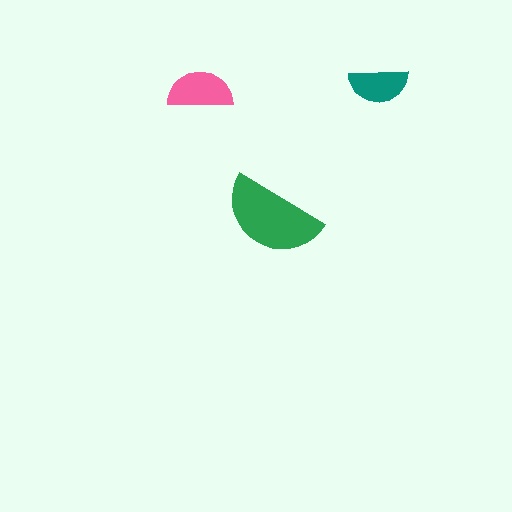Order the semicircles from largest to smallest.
the green one, the pink one, the teal one.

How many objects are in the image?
There are 3 objects in the image.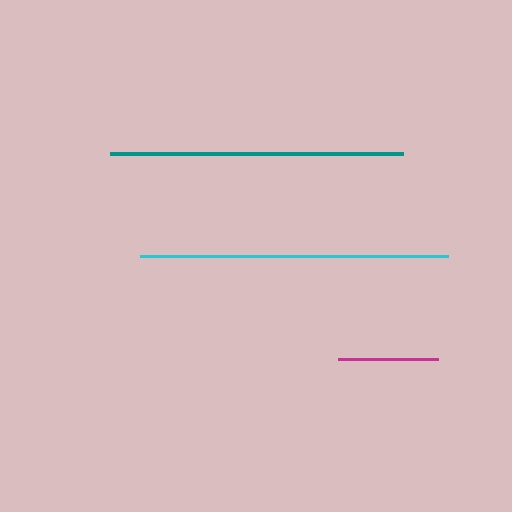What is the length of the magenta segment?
The magenta segment is approximately 100 pixels long.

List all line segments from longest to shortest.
From longest to shortest: cyan, teal, magenta.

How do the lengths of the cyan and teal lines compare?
The cyan and teal lines are approximately the same length.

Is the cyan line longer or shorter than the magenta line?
The cyan line is longer than the magenta line.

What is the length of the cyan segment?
The cyan segment is approximately 308 pixels long.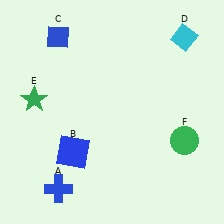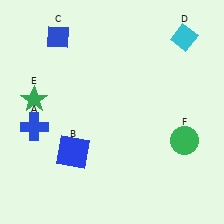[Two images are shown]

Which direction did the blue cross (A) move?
The blue cross (A) moved up.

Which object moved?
The blue cross (A) moved up.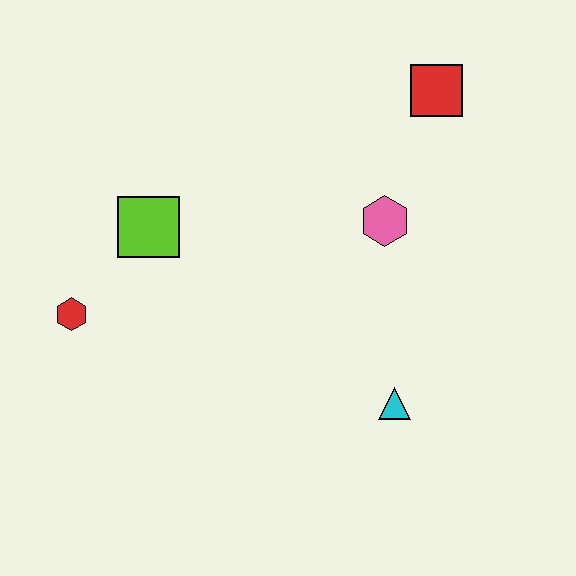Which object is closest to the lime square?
The red hexagon is closest to the lime square.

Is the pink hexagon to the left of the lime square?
No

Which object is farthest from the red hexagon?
The red square is farthest from the red hexagon.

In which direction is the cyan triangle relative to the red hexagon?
The cyan triangle is to the right of the red hexagon.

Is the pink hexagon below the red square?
Yes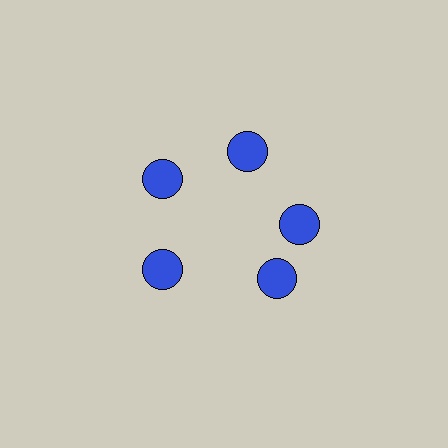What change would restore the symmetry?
The symmetry would be restored by rotating it back into even spacing with its neighbors so that all 5 circles sit at equal angles and equal distance from the center.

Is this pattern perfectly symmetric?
No. The 5 blue circles are arranged in a ring, but one element near the 5 o'clock position is rotated out of alignment along the ring, breaking the 5-fold rotational symmetry.